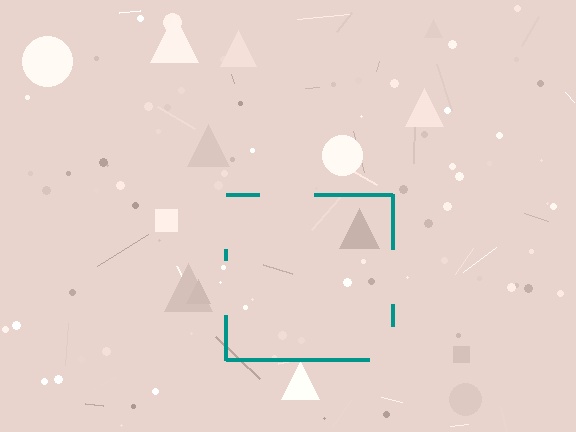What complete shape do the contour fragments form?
The contour fragments form a square.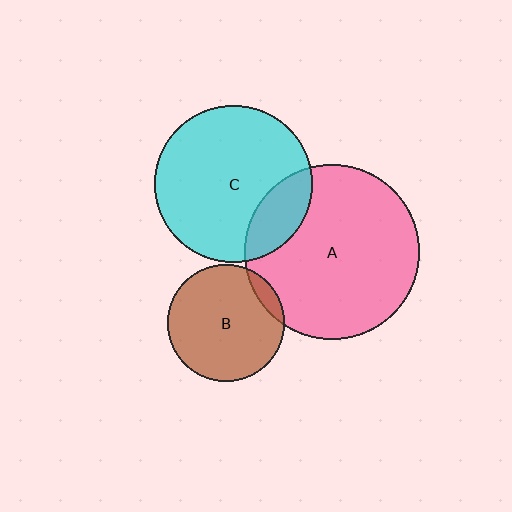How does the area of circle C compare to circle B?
Approximately 1.8 times.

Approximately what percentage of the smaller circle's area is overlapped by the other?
Approximately 20%.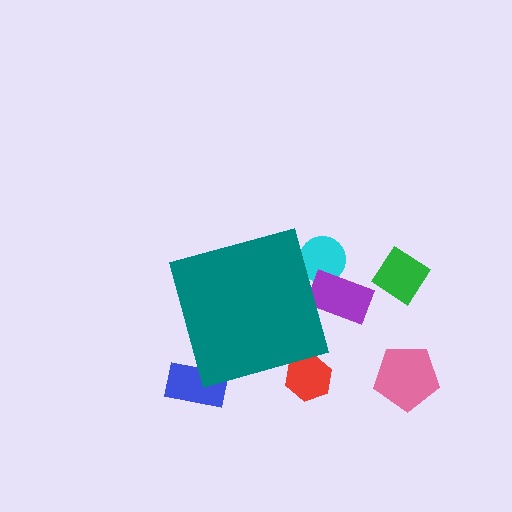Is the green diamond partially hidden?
No, the green diamond is fully visible.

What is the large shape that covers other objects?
A teal diamond.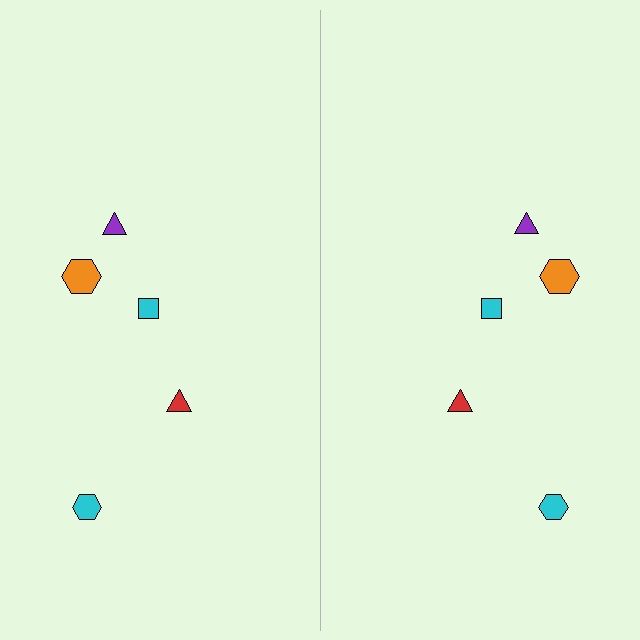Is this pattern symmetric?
Yes, this pattern has bilateral (reflection) symmetry.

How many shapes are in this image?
There are 10 shapes in this image.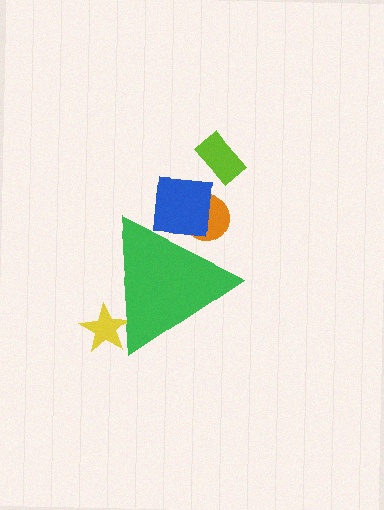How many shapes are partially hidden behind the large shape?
3 shapes are partially hidden.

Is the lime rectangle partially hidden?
No, the lime rectangle is fully visible.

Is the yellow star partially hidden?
Yes, the yellow star is partially hidden behind the green triangle.